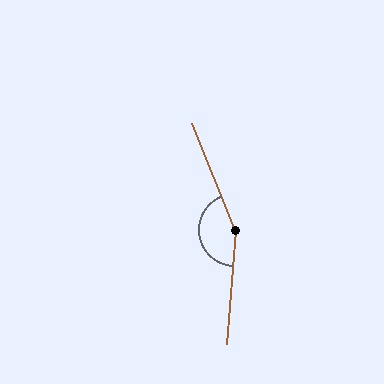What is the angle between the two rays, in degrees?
Approximately 154 degrees.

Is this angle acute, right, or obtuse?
It is obtuse.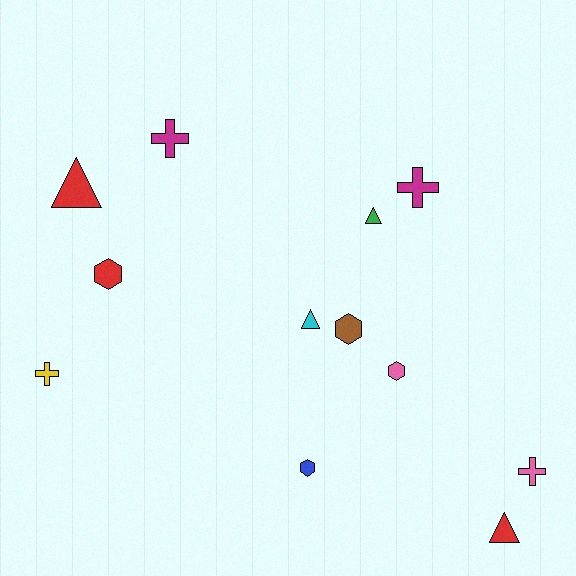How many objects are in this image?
There are 12 objects.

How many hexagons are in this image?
There are 4 hexagons.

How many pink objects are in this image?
There are 2 pink objects.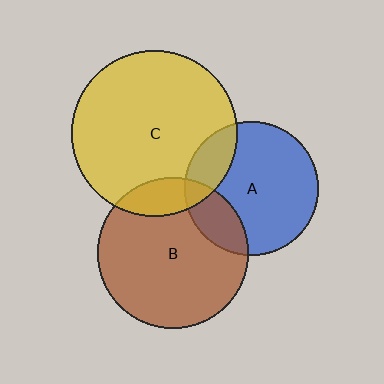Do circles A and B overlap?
Yes.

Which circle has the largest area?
Circle C (yellow).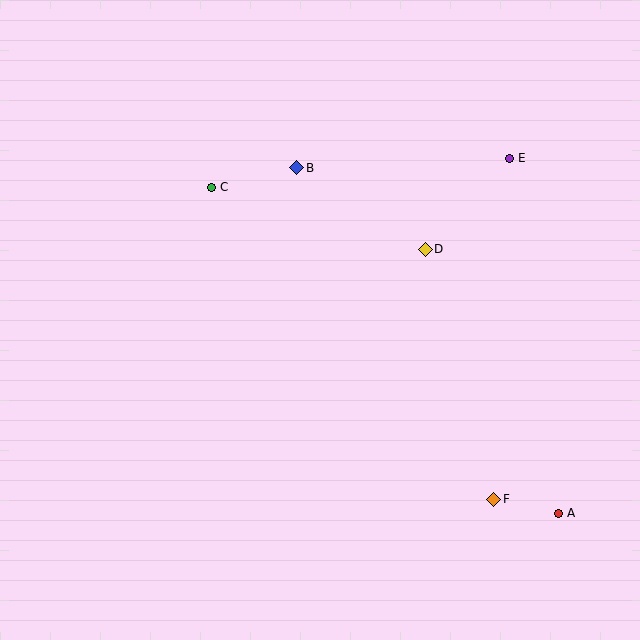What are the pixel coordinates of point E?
Point E is at (509, 158).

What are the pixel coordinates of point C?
Point C is at (211, 187).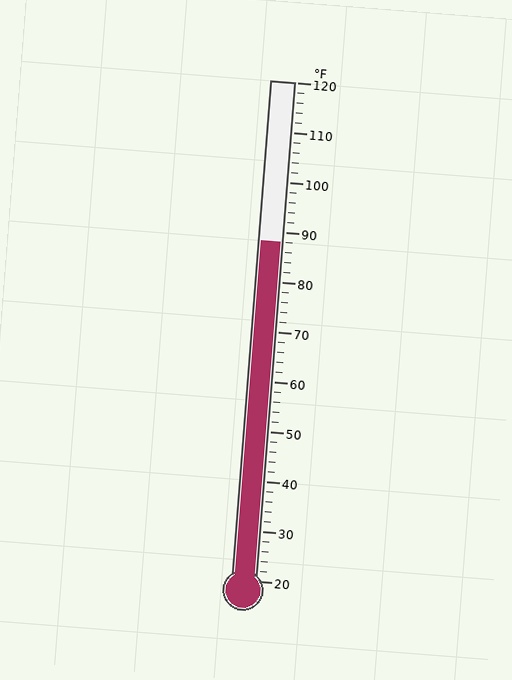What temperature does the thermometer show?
The thermometer shows approximately 88°F.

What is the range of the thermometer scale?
The thermometer scale ranges from 20°F to 120°F.